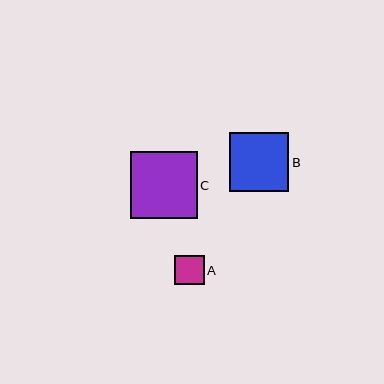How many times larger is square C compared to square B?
Square C is approximately 1.1 times the size of square B.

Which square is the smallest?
Square A is the smallest with a size of approximately 30 pixels.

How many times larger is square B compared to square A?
Square B is approximately 2.0 times the size of square A.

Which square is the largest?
Square C is the largest with a size of approximately 67 pixels.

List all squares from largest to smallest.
From largest to smallest: C, B, A.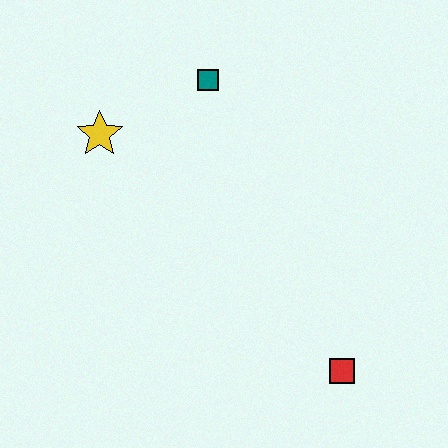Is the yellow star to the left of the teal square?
Yes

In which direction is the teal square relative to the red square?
The teal square is above the red square.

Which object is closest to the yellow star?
The teal square is closest to the yellow star.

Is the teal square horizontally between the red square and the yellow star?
Yes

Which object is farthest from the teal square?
The red square is farthest from the teal square.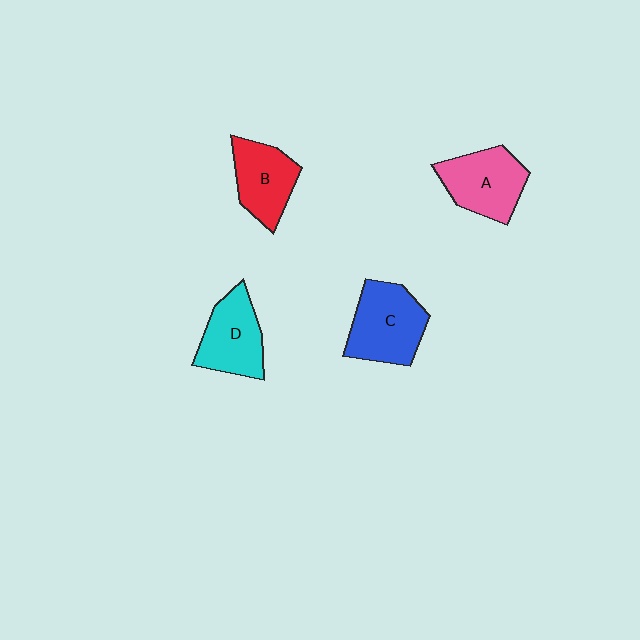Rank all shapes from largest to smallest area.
From largest to smallest: C (blue), A (pink), D (cyan), B (red).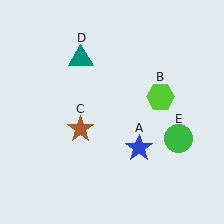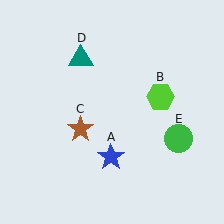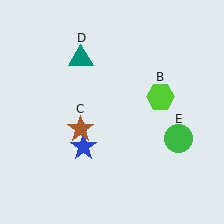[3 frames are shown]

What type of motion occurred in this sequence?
The blue star (object A) rotated clockwise around the center of the scene.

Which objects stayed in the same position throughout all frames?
Lime hexagon (object B) and brown star (object C) and teal triangle (object D) and green circle (object E) remained stationary.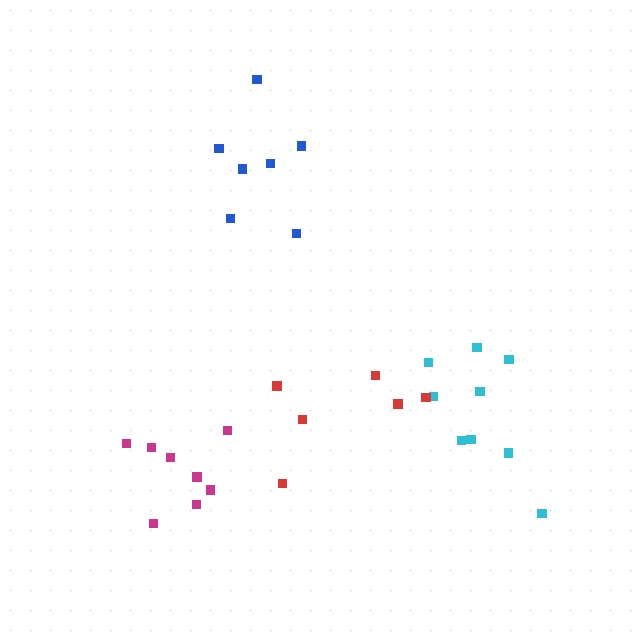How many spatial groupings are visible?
There are 4 spatial groupings.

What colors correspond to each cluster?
The clusters are colored: cyan, blue, magenta, red.